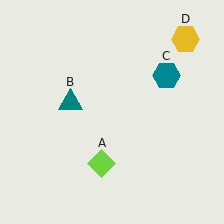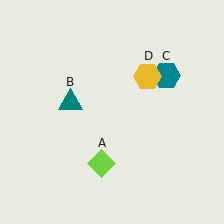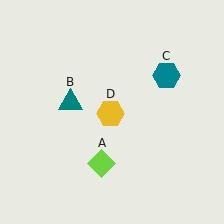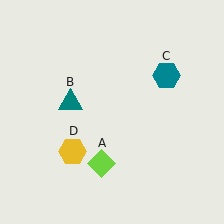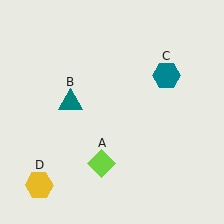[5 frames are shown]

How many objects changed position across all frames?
1 object changed position: yellow hexagon (object D).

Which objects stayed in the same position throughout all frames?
Lime diamond (object A) and teal triangle (object B) and teal hexagon (object C) remained stationary.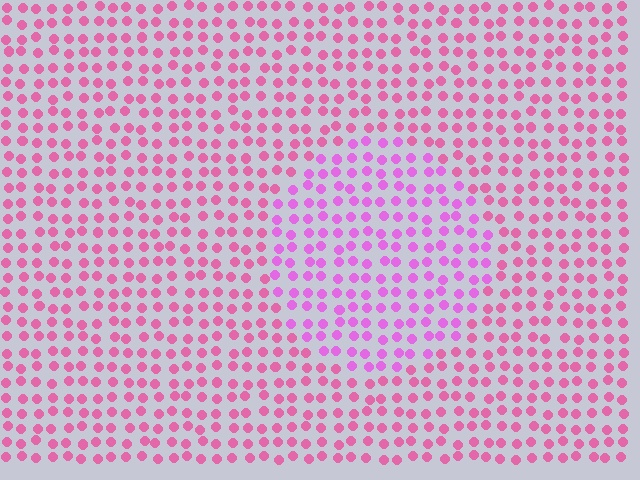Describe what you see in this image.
The image is filled with small pink elements in a uniform arrangement. A circle-shaped region is visible where the elements are tinted to a slightly different hue, forming a subtle color boundary.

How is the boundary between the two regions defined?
The boundary is defined purely by a slight shift in hue (about 28 degrees). Spacing, size, and orientation are identical on both sides.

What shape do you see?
I see a circle.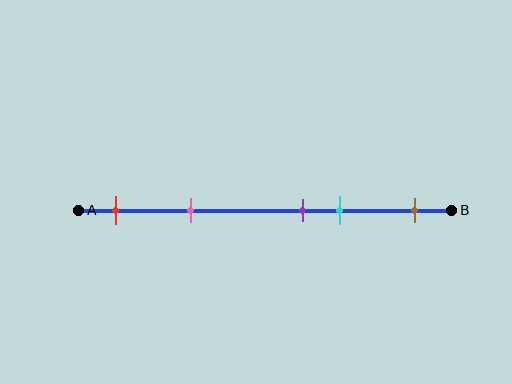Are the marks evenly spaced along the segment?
No, the marks are not evenly spaced.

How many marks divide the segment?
There are 5 marks dividing the segment.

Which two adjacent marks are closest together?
The purple and cyan marks are the closest adjacent pair.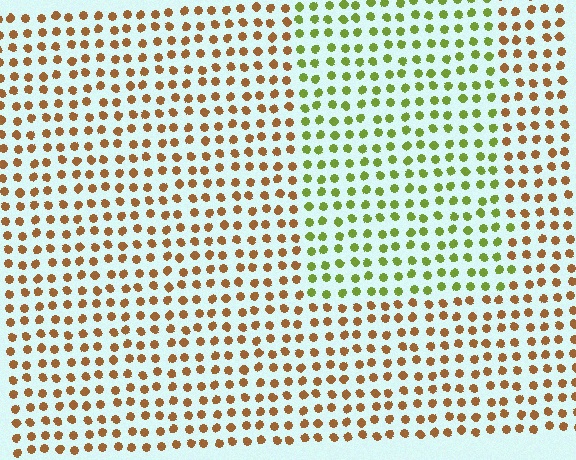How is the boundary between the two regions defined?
The boundary is defined purely by a slight shift in hue (about 58 degrees). Spacing, size, and orientation are identical on both sides.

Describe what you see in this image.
The image is filled with small brown elements in a uniform arrangement. A rectangle-shaped region is visible where the elements are tinted to a slightly different hue, forming a subtle color boundary.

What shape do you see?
I see a rectangle.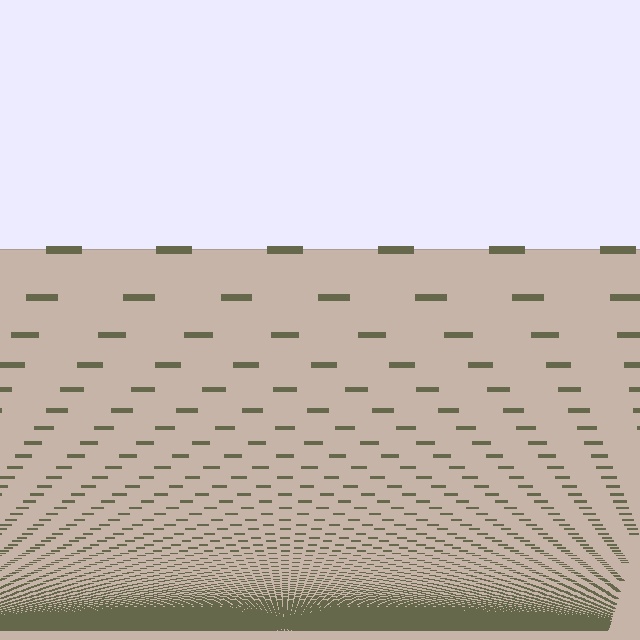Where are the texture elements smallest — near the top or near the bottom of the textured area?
Near the bottom.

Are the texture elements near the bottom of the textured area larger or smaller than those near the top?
Smaller. The gradient is inverted — elements near the bottom are smaller and denser.